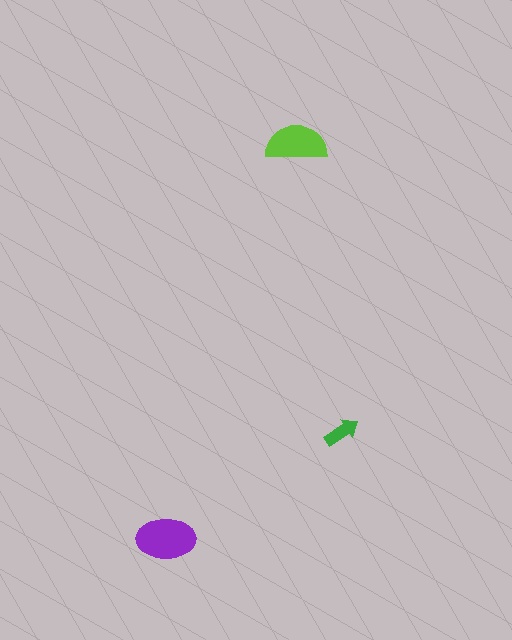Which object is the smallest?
The green arrow.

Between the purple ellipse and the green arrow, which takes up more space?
The purple ellipse.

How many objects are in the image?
There are 3 objects in the image.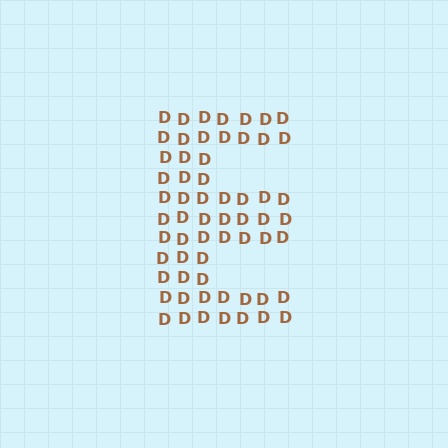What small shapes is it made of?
It is made of small letter D's.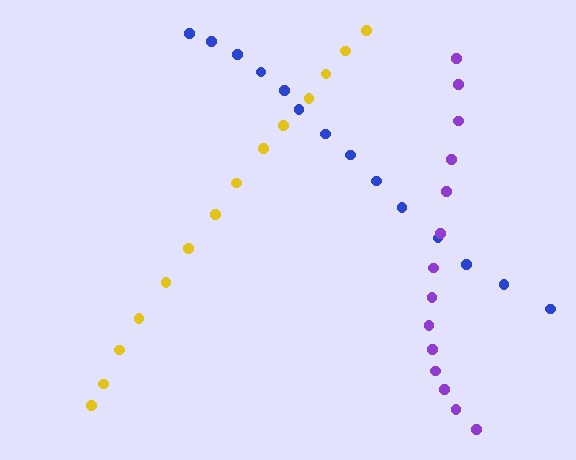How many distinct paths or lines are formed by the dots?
There are 3 distinct paths.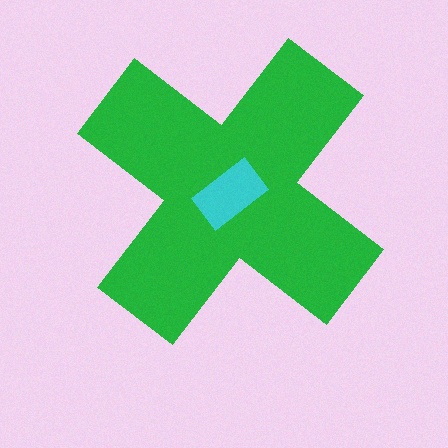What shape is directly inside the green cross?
The cyan rectangle.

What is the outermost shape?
The green cross.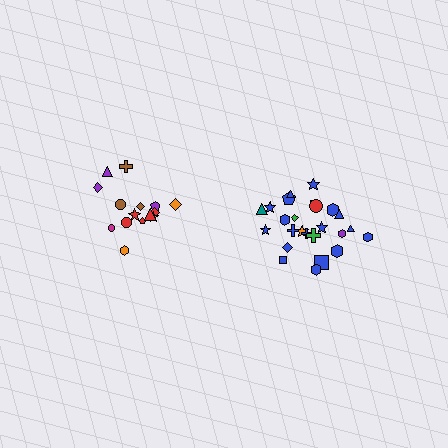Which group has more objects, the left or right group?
The right group.